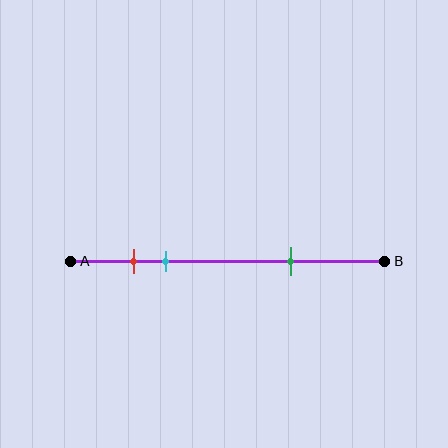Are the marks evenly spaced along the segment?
No, the marks are not evenly spaced.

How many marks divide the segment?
There are 3 marks dividing the segment.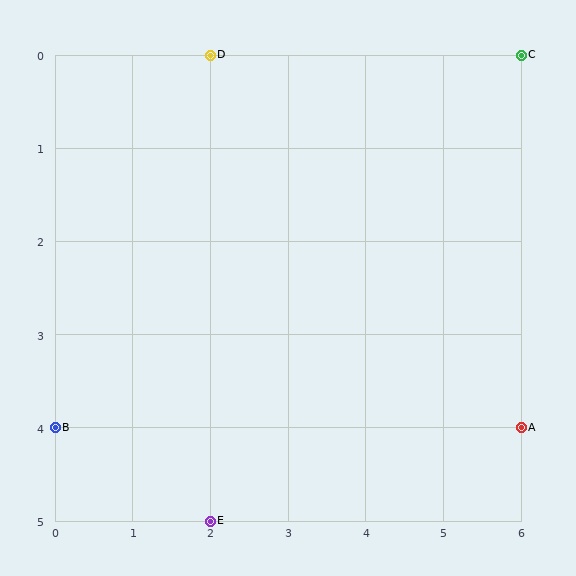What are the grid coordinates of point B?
Point B is at grid coordinates (0, 4).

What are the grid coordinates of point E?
Point E is at grid coordinates (2, 5).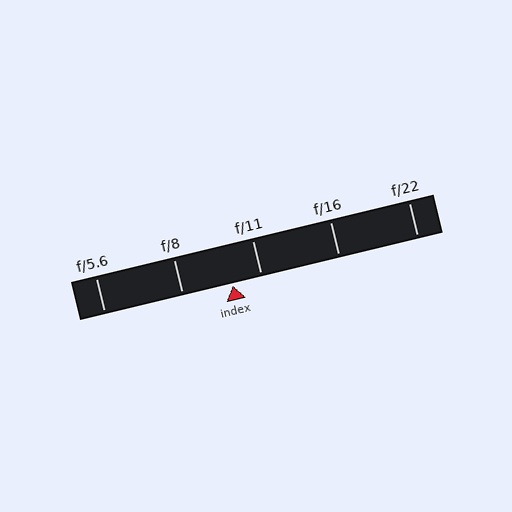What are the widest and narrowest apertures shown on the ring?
The widest aperture shown is f/5.6 and the narrowest is f/22.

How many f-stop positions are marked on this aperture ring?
There are 5 f-stop positions marked.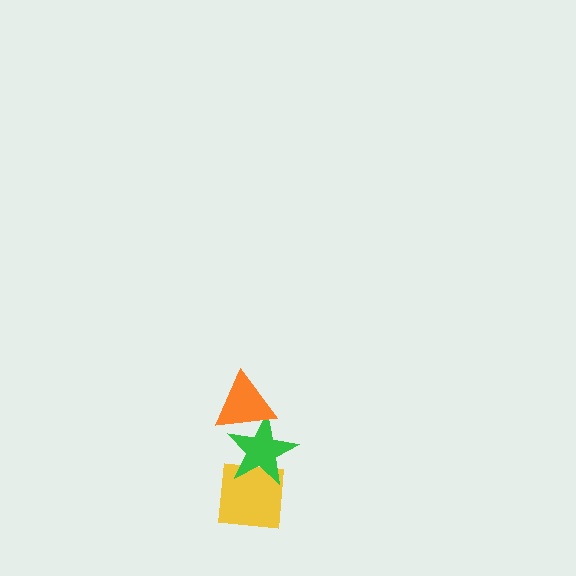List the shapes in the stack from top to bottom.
From top to bottom: the orange triangle, the green star, the yellow square.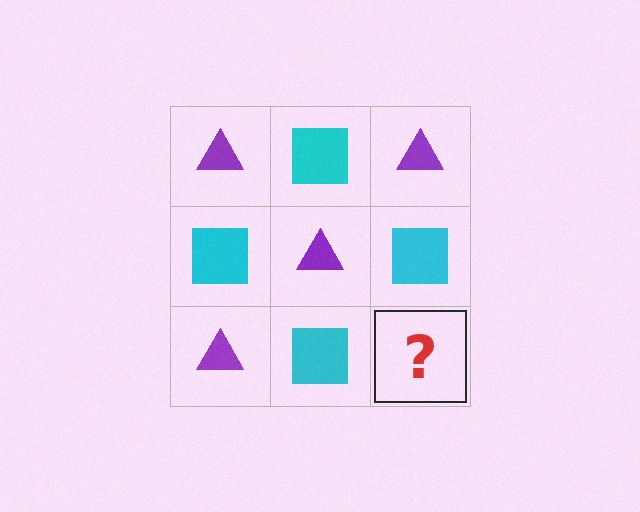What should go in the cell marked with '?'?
The missing cell should contain a purple triangle.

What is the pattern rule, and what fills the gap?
The rule is that it alternates purple triangle and cyan square in a checkerboard pattern. The gap should be filled with a purple triangle.